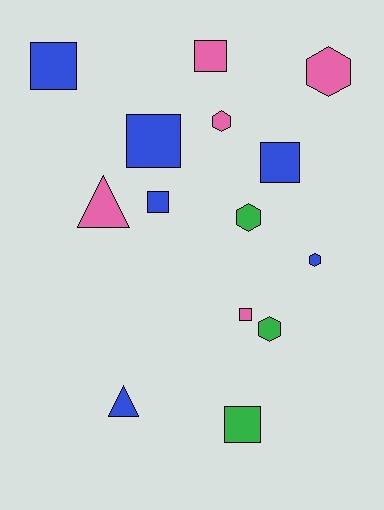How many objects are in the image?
There are 14 objects.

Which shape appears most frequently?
Square, with 7 objects.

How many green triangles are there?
There are no green triangles.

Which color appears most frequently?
Blue, with 6 objects.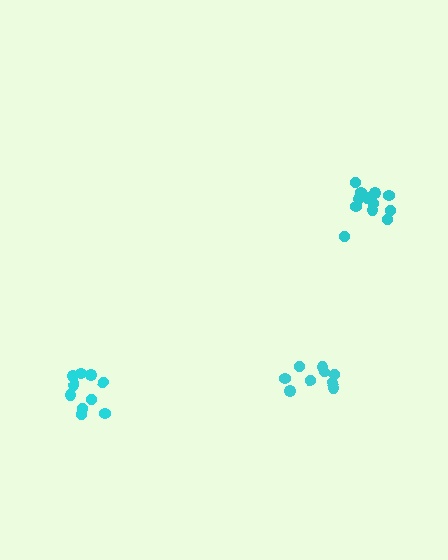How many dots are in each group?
Group 1: 12 dots, Group 2: 10 dots, Group 3: 9 dots (31 total).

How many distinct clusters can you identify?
There are 3 distinct clusters.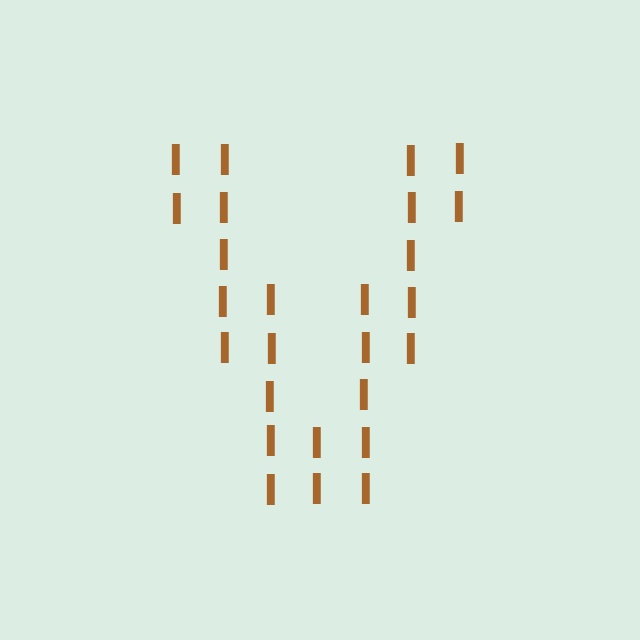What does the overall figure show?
The overall figure shows the letter V.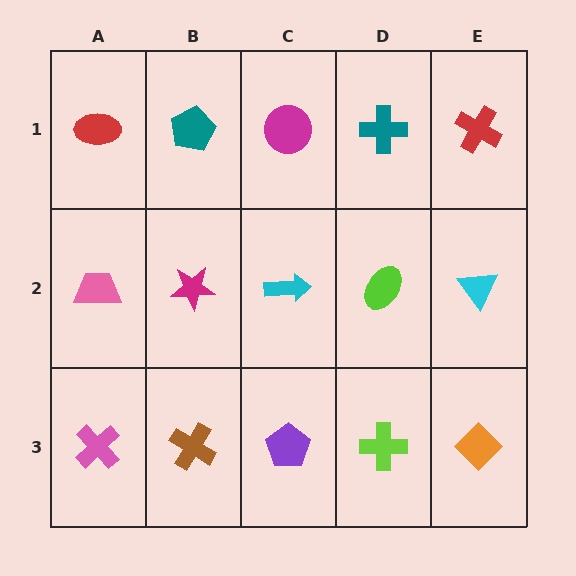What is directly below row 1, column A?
A pink trapezoid.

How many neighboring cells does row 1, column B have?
3.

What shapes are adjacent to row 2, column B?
A teal pentagon (row 1, column B), a brown cross (row 3, column B), a pink trapezoid (row 2, column A), a cyan arrow (row 2, column C).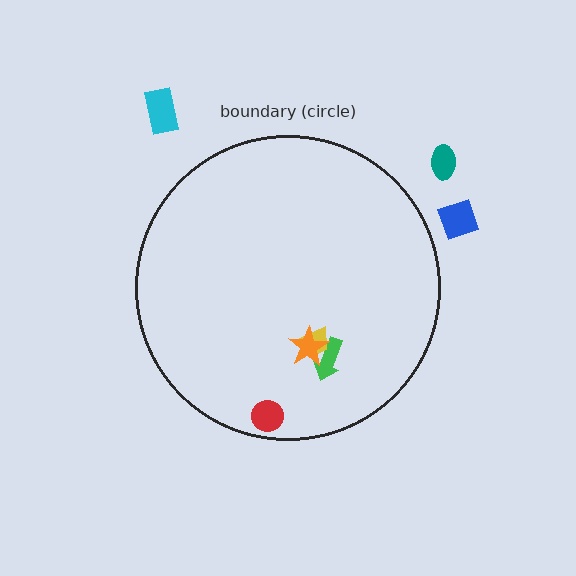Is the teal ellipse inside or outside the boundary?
Outside.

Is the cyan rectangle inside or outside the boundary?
Outside.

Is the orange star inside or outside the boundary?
Inside.